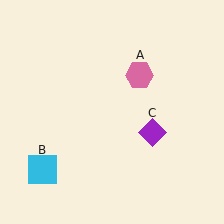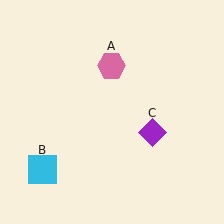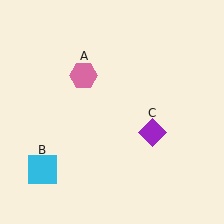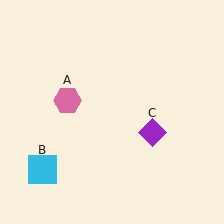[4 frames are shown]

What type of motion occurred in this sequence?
The pink hexagon (object A) rotated counterclockwise around the center of the scene.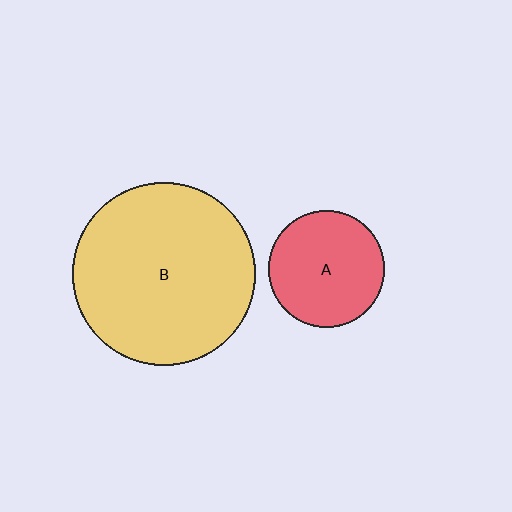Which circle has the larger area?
Circle B (yellow).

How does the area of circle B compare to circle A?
Approximately 2.5 times.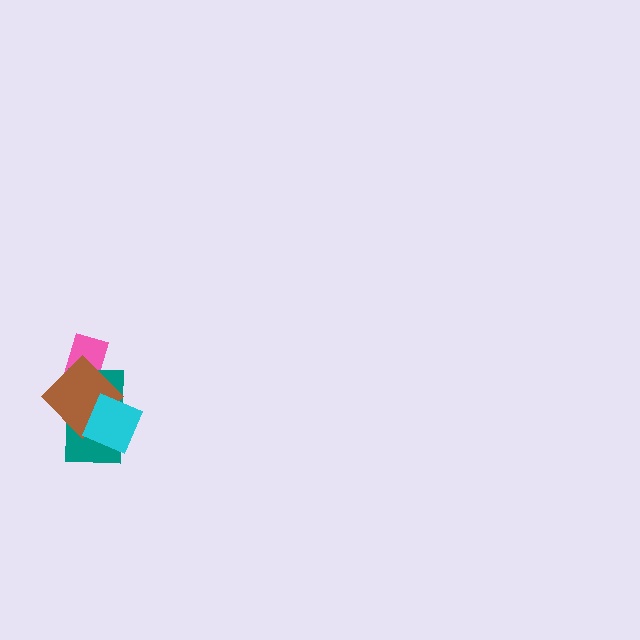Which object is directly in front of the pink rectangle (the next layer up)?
The teal rectangle is directly in front of the pink rectangle.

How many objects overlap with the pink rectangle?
2 objects overlap with the pink rectangle.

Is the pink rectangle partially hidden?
Yes, it is partially covered by another shape.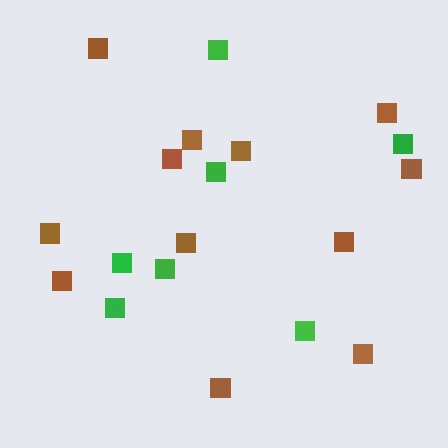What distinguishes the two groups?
There are 2 groups: one group of green squares (7) and one group of brown squares (12).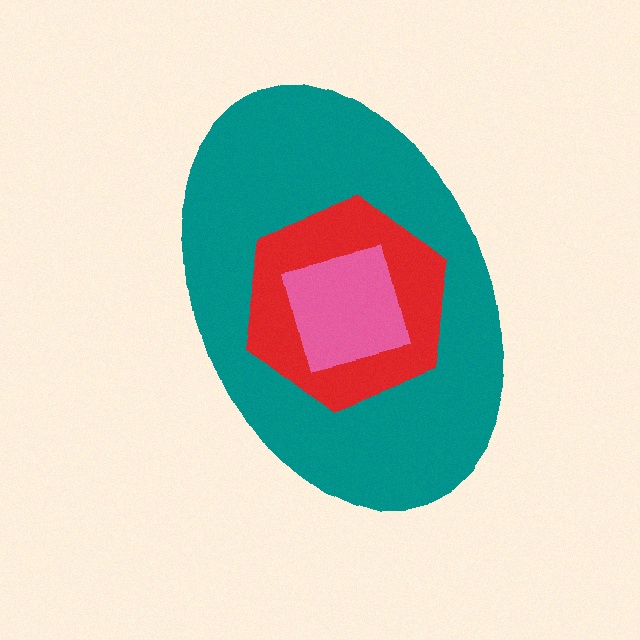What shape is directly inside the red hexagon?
The pink square.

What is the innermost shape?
The pink square.